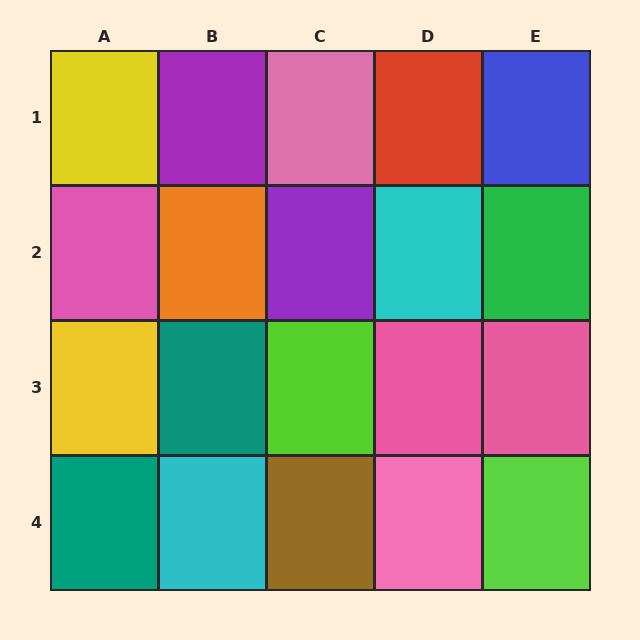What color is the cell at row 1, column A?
Yellow.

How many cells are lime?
2 cells are lime.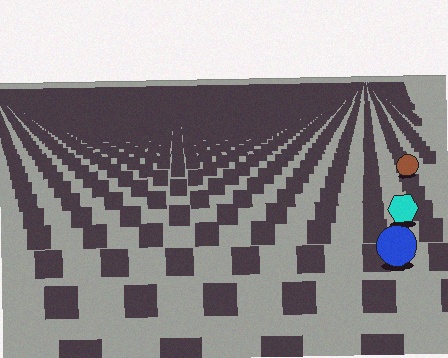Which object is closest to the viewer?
The blue circle is closest. The texture marks near it are larger and more spread out.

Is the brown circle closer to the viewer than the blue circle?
No. The blue circle is closer — you can tell from the texture gradient: the ground texture is coarser near it.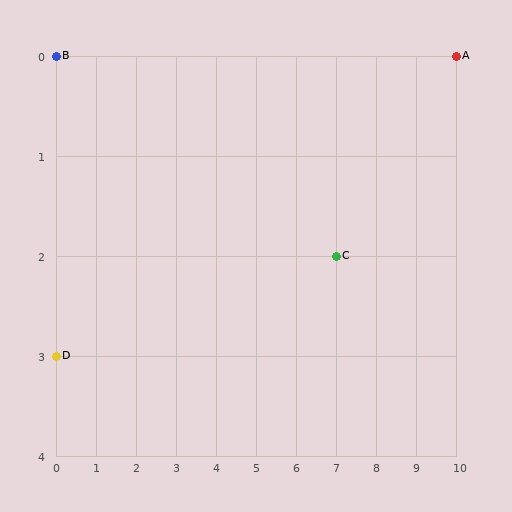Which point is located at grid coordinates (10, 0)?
Point A is at (10, 0).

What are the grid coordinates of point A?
Point A is at grid coordinates (10, 0).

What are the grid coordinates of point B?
Point B is at grid coordinates (0, 0).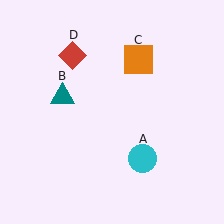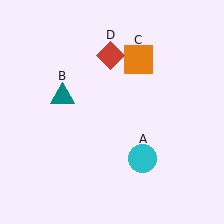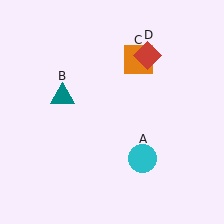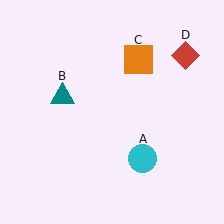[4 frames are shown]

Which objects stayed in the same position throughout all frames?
Cyan circle (object A) and teal triangle (object B) and orange square (object C) remained stationary.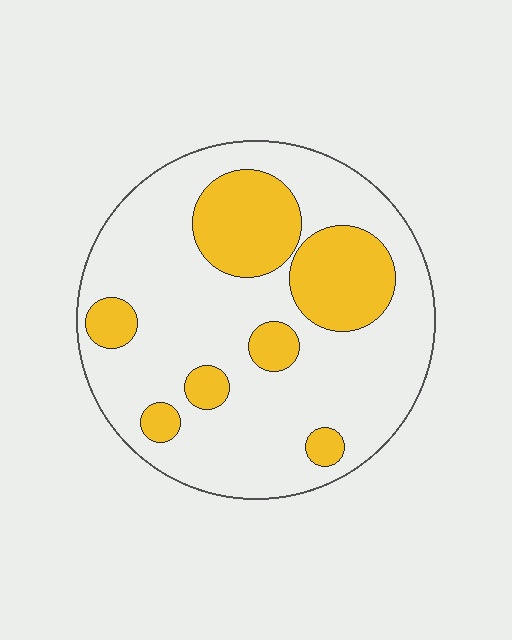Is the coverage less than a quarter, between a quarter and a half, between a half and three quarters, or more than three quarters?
Between a quarter and a half.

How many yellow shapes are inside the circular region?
7.